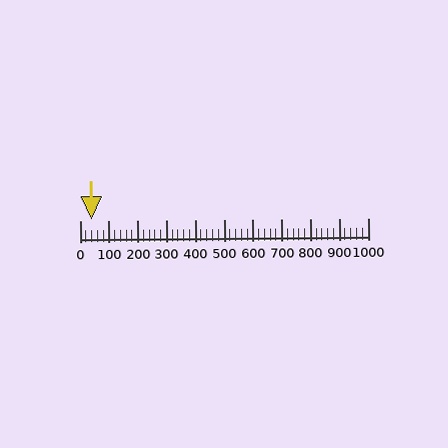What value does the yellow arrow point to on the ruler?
The yellow arrow points to approximately 40.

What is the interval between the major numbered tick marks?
The major tick marks are spaced 100 units apart.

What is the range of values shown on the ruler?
The ruler shows values from 0 to 1000.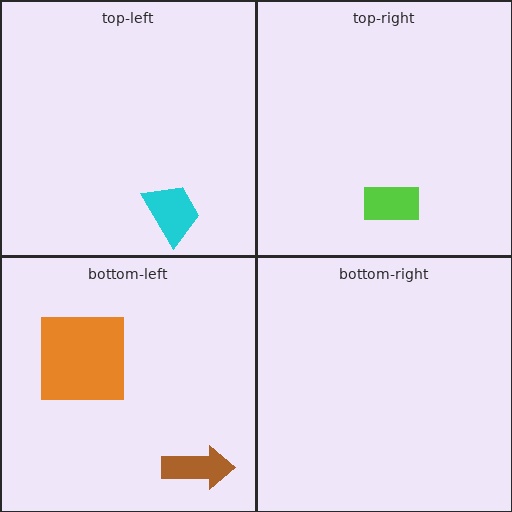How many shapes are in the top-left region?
1.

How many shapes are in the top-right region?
1.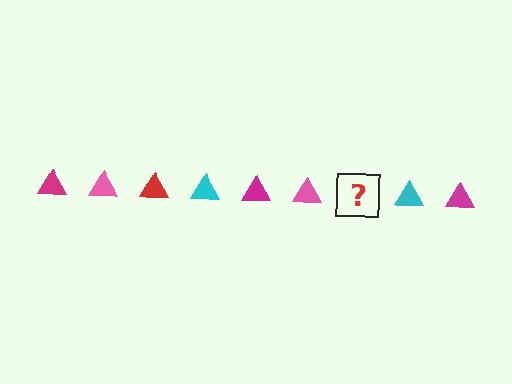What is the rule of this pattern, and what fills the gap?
The rule is that the pattern cycles through magenta, pink, red, cyan triangles. The gap should be filled with a red triangle.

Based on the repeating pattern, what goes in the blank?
The blank should be a red triangle.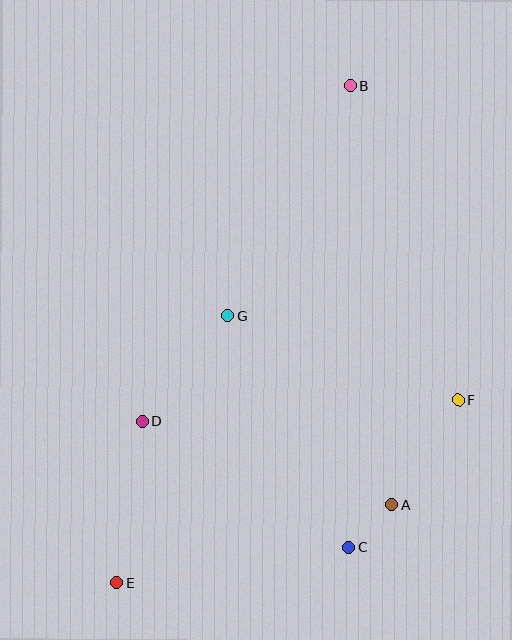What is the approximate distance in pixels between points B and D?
The distance between B and D is approximately 395 pixels.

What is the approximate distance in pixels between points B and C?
The distance between B and C is approximately 462 pixels.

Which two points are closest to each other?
Points A and C are closest to each other.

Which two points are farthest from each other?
Points B and E are farthest from each other.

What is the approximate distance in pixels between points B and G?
The distance between B and G is approximately 261 pixels.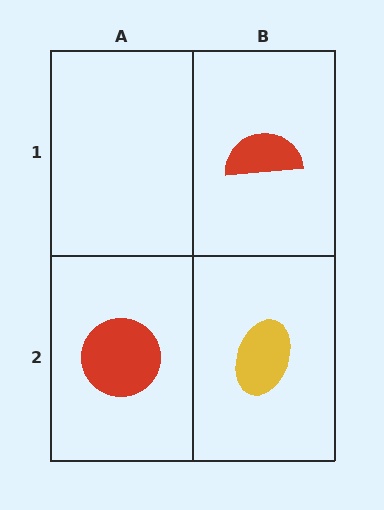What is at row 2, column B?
A yellow ellipse.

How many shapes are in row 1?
1 shape.